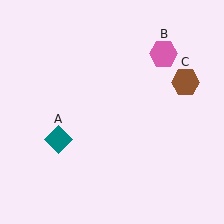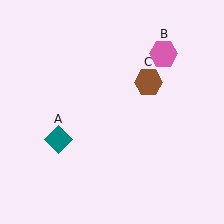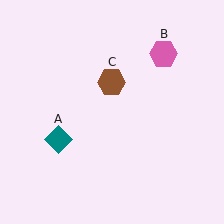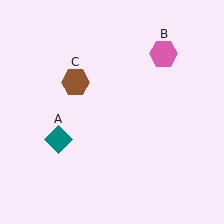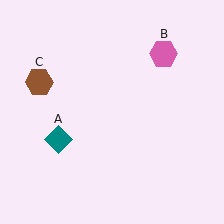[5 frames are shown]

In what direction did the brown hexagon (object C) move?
The brown hexagon (object C) moved left.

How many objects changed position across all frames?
1 object changed position: brown hexagon (object C).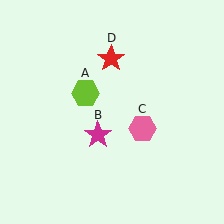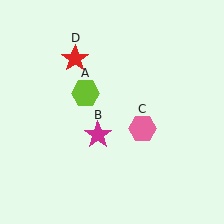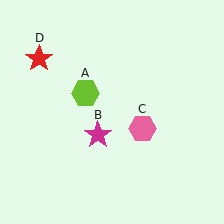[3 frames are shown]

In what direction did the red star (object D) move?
The red star (object D) moved left.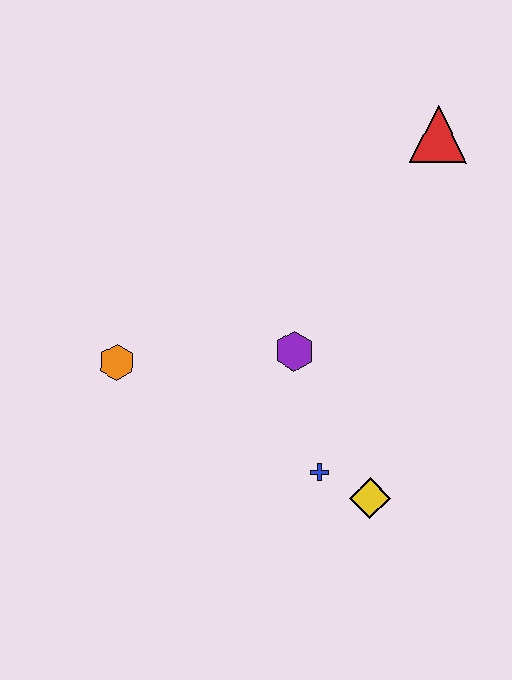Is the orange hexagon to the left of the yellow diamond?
Yes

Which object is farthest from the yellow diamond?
The red triangle is farthest from the yellow diamond.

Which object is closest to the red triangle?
The purple hexagon is closest to the red triangle.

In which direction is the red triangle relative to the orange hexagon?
The red triangle is to the right of the orange hexagon.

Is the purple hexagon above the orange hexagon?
Yes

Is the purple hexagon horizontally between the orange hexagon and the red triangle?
Yes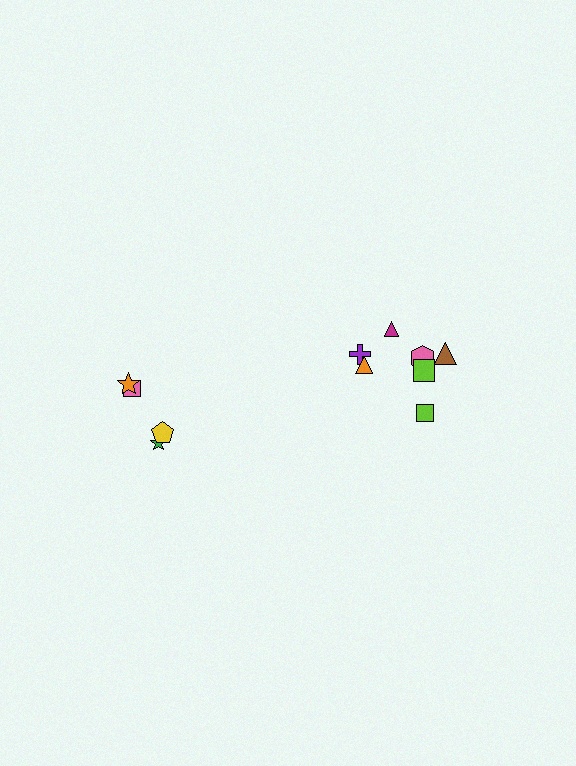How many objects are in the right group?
There are 8 objects.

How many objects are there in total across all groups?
There are 12 objects.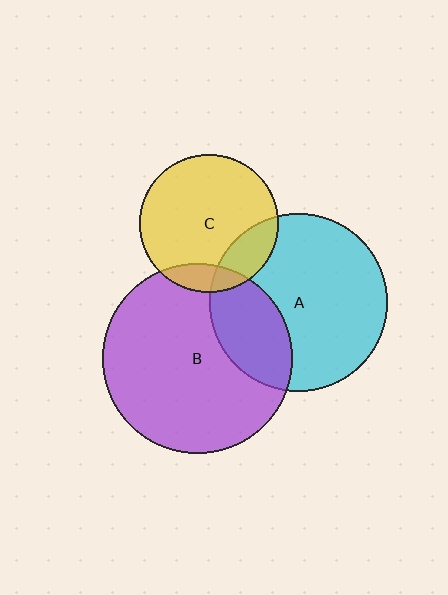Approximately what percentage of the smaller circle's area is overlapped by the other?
Approximately 10%.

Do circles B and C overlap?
Yes.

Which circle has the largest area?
Circle B (purple).